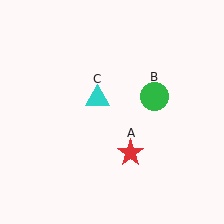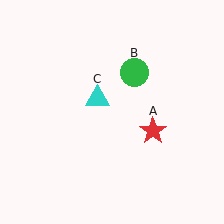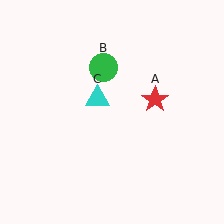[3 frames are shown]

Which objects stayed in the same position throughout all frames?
Cyan triangle (object C) remained stationary.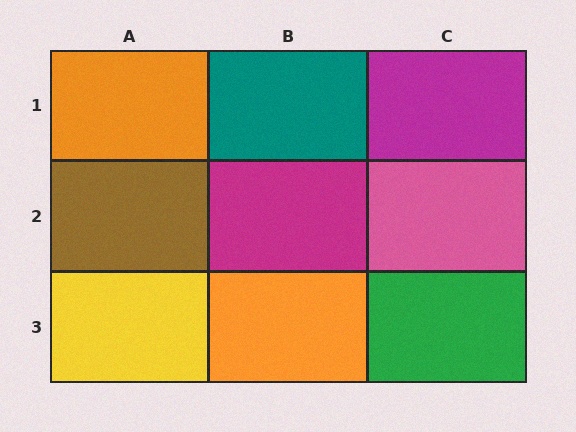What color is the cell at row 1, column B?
Teal.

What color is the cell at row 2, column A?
Brown.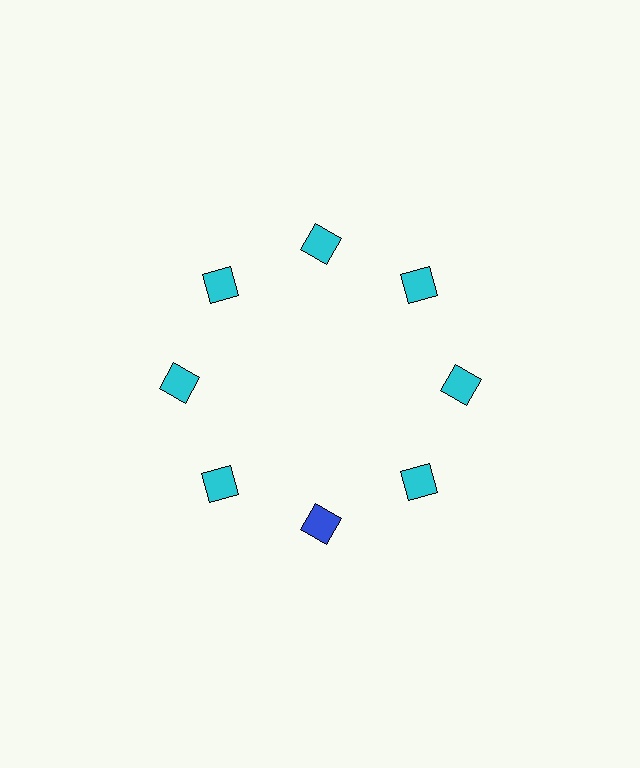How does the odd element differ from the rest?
It has a different color: blue instead of cyan.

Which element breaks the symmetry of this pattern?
The blue square at roughly the 6 o'clock position breaks the symmetry. All other shapes are cyan squares.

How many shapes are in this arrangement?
There are 8 shapes arranged in a ring pattern.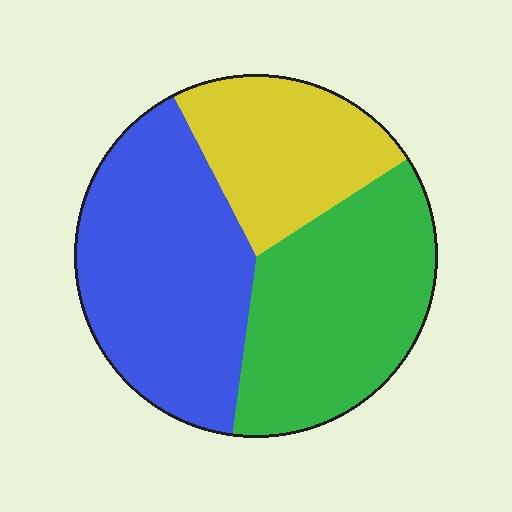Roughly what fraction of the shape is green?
Green covers roughly 35% of the shape.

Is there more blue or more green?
Blue.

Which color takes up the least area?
Yellow, at roughly 25%.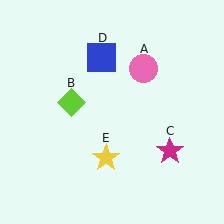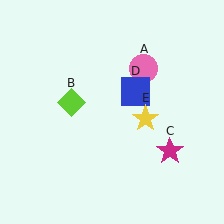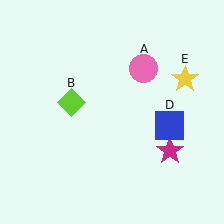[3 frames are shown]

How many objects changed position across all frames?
2 objects changed position: blue square (object D), yellow star (object E).